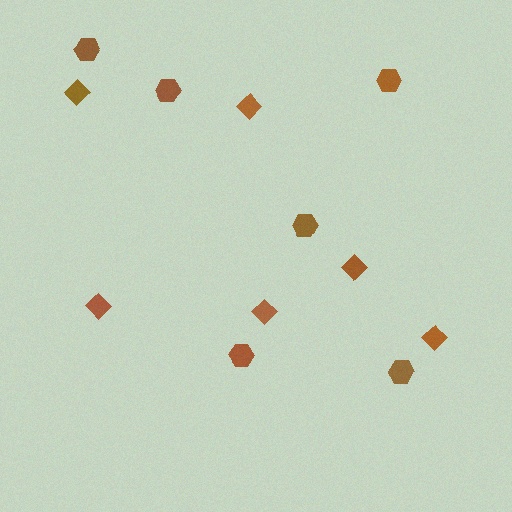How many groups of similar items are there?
There are 2 groups: one group of hexagons (6) and one group of diamonds (6).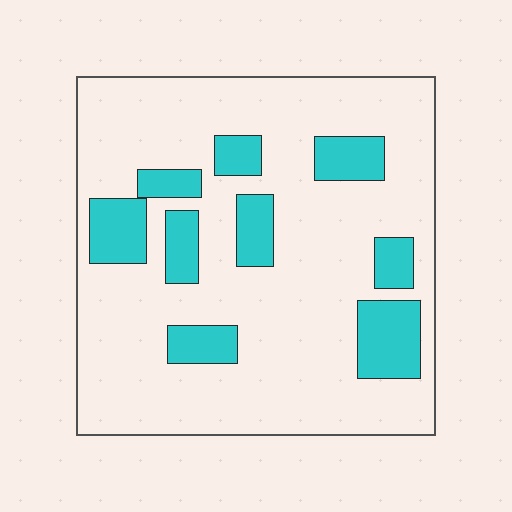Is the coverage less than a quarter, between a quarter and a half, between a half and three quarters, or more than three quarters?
Less than a quarter.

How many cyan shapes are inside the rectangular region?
9.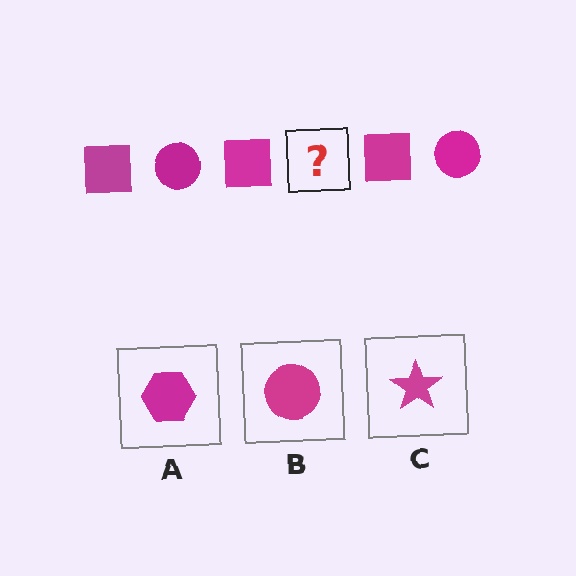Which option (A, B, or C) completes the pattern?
B.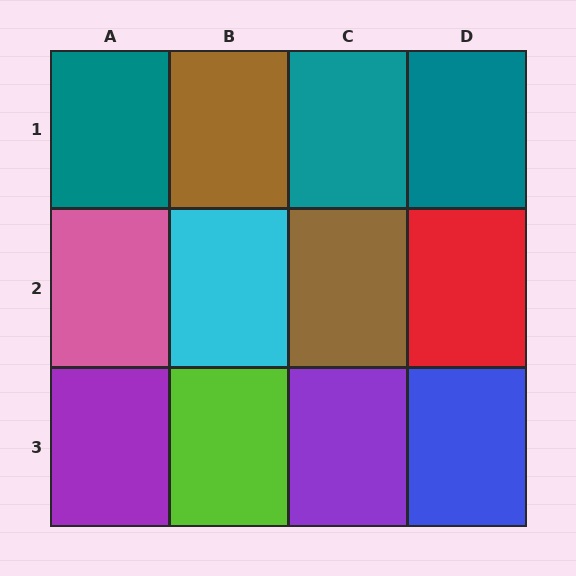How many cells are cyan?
1 cell is cyan.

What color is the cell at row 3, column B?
Lime.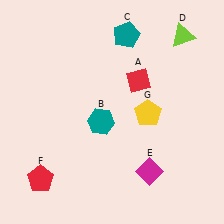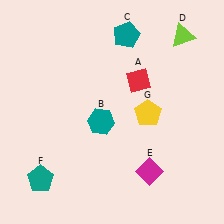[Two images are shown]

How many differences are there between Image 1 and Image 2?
There is 1 difference between the two images.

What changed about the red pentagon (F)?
In Image 1, F is red. In Image 2, it changed to teal.